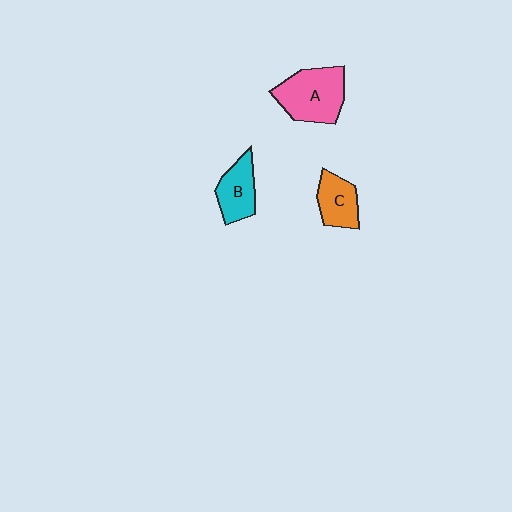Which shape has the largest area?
Shape A (pink).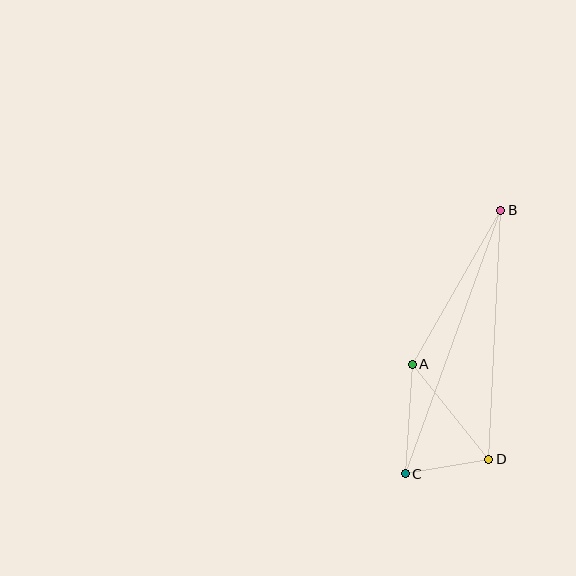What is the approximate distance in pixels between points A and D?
The distance between A and D is approximately 122 pixels.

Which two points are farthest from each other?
Points B and C are farthest from each other.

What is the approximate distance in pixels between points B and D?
The distance between B and D is approximately 250 pixels.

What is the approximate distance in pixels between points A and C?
The distance between A and C is approximately 109 pixels.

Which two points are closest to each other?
Points C and D are closest to each other.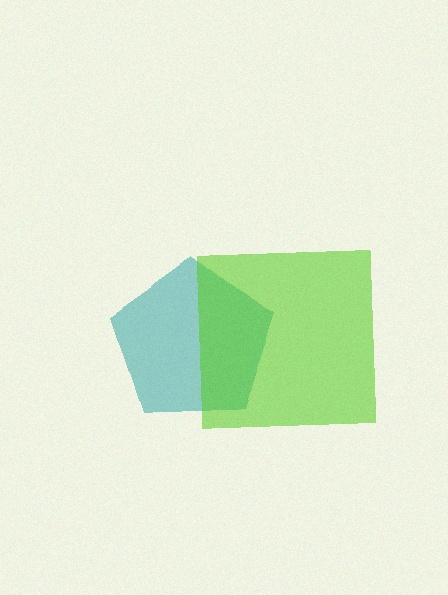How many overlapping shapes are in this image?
There are 2 overlapping shapes in the image.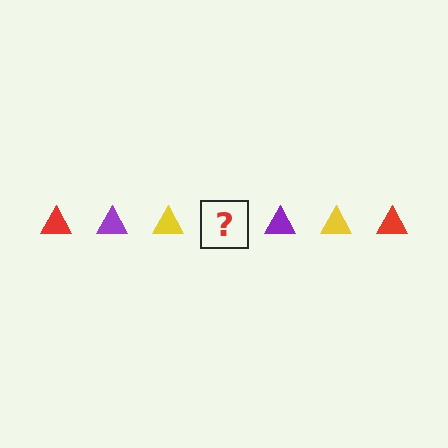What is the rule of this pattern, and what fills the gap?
The rule is that the pattern cycles through red, purple, yellow triangles. The gap should be filled with a red triangle.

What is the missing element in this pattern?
The missing element is a red triangle.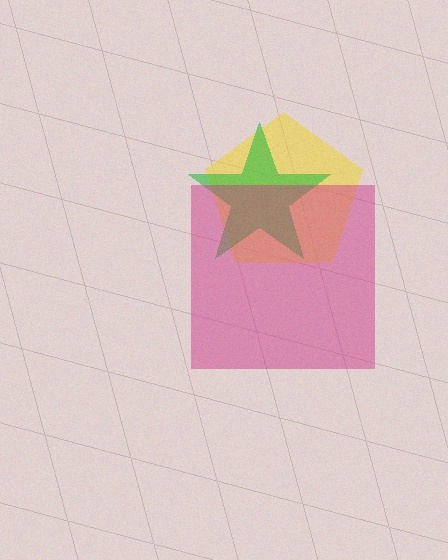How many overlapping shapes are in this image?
There are 3 overlapping shapes in the image.